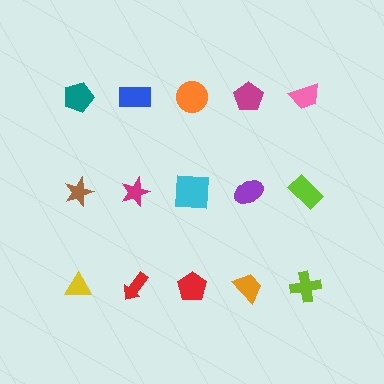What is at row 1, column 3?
An orange circle.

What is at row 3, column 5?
A lime cross.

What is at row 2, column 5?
A lime rectangle.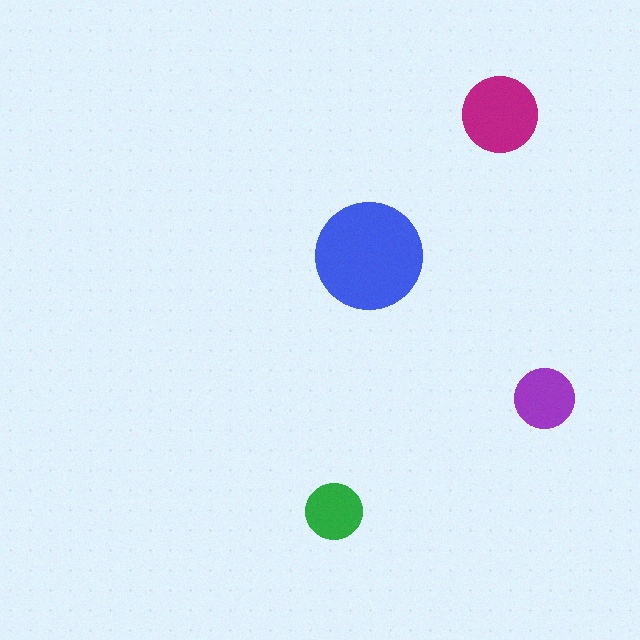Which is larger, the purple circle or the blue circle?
The blue one.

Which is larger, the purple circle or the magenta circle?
The magenta one.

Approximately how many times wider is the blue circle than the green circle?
About 2 times wider.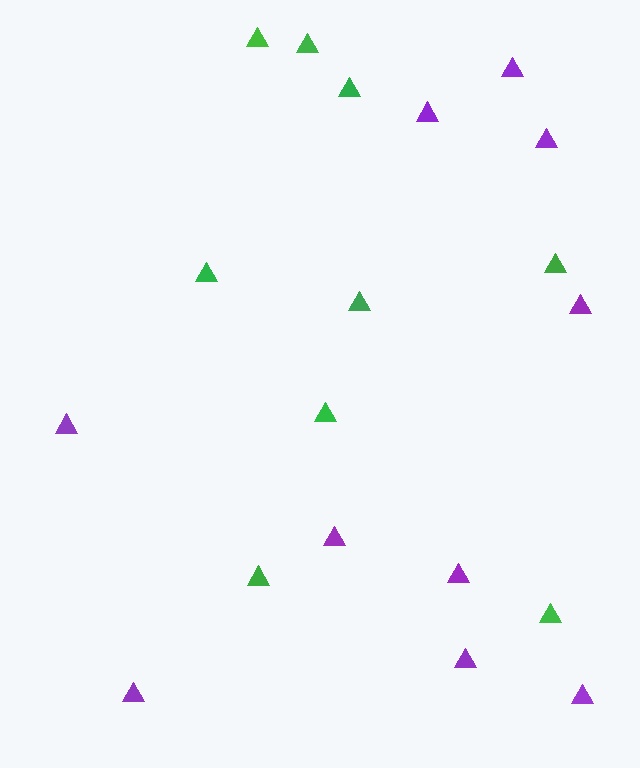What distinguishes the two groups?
There are 2 groups: one group of green triangles (9) and one group of purple triangles (10).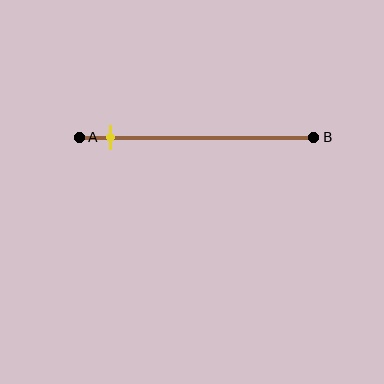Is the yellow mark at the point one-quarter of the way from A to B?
No, the mark is at about 15% from A, not at the 25% one-quarter point.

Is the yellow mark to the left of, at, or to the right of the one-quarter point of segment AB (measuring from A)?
The yellow mark is to the left of the one-quarter point of segment AB.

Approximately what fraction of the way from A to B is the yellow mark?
The yellow mark is approximately 15% of the way from A to B.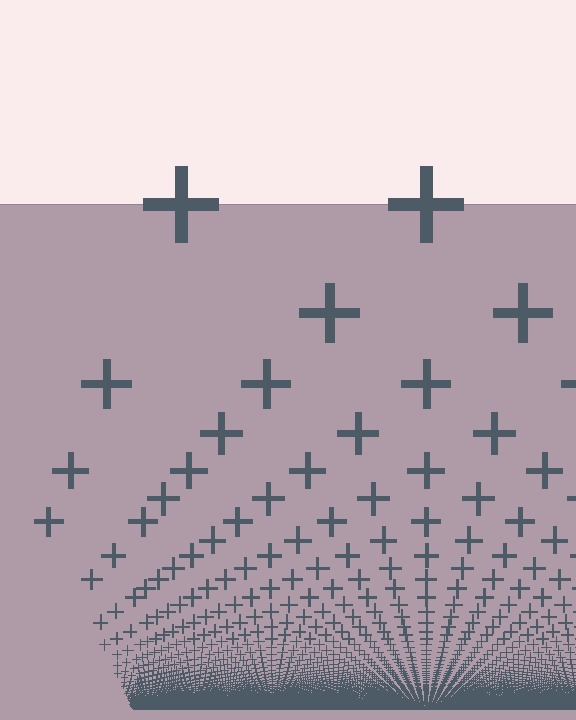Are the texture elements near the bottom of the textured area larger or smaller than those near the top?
Smaller. The gradient is inverted — elements near the bottom are smaller and denser.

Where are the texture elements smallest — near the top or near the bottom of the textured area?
Near the bottom.